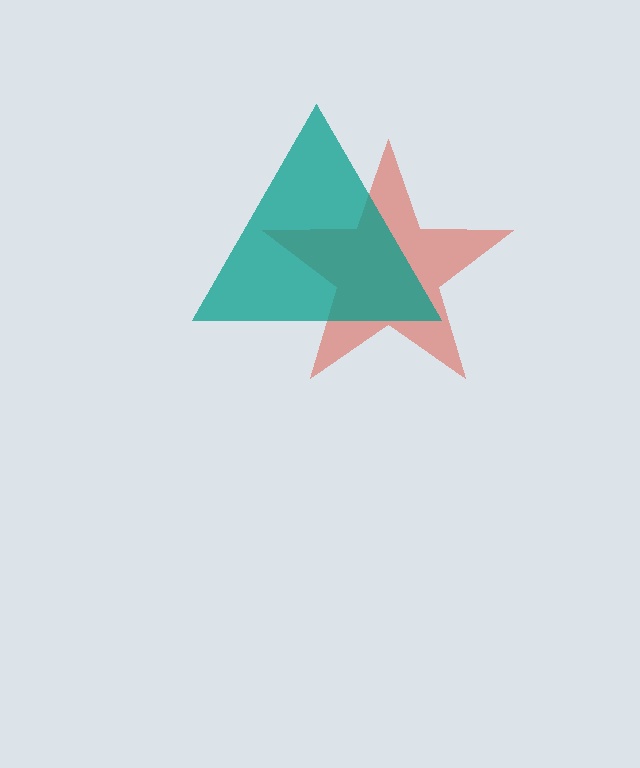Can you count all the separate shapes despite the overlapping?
Yes, there are 2 separate shapes.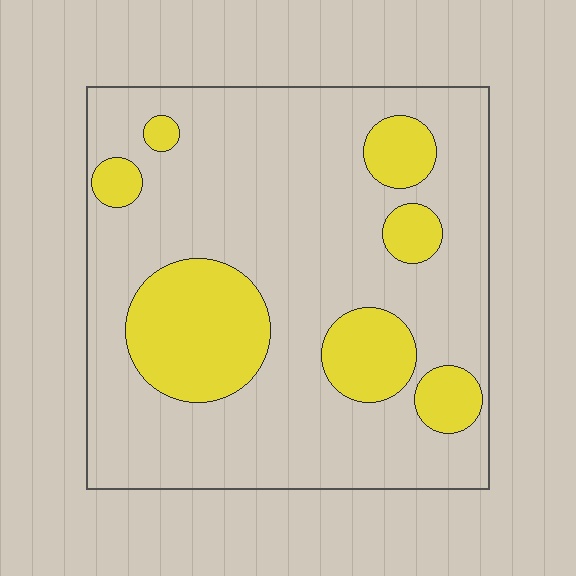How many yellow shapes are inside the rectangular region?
7.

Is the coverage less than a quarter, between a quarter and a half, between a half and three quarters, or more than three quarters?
Less than a quarter.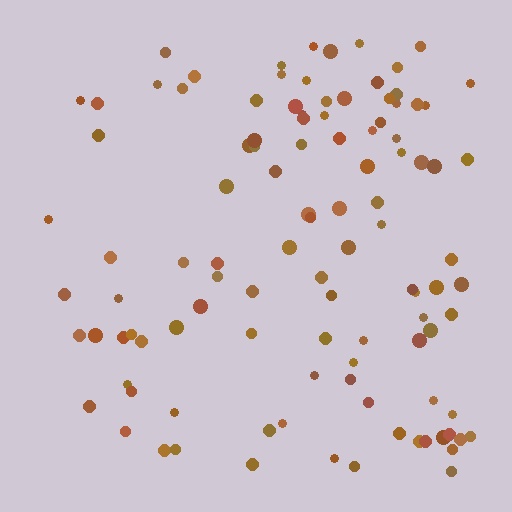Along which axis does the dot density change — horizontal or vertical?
Horizontal.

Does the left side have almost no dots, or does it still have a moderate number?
Still a moderate number, just noticeably fewer than the right.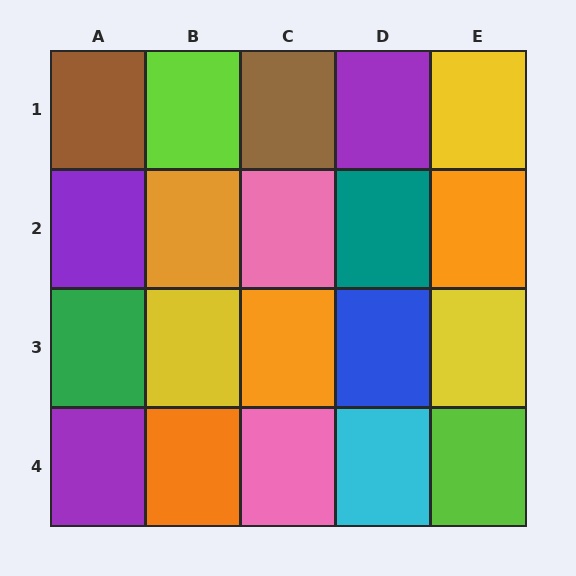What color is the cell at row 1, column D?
Purple.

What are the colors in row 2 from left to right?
Purple, orange, pink, teal, orange.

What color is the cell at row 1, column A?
Brown.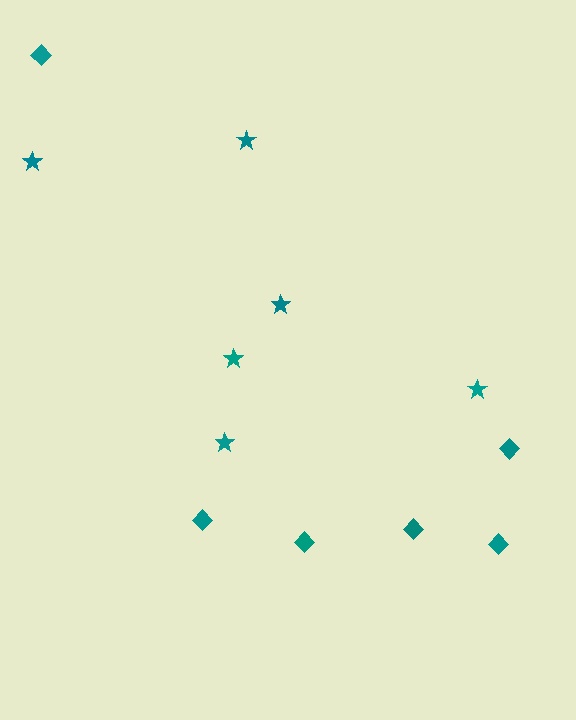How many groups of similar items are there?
There are 2 groups: one group of diamonds (6) and one group of stars (6).